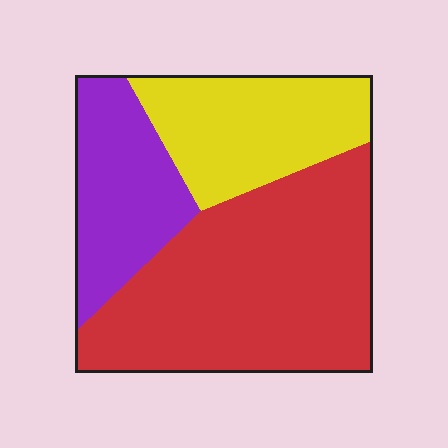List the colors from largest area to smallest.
From largest to smallest: red, yellow, purple.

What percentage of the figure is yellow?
Yellow takes up about one quarter (1/4) of the figure.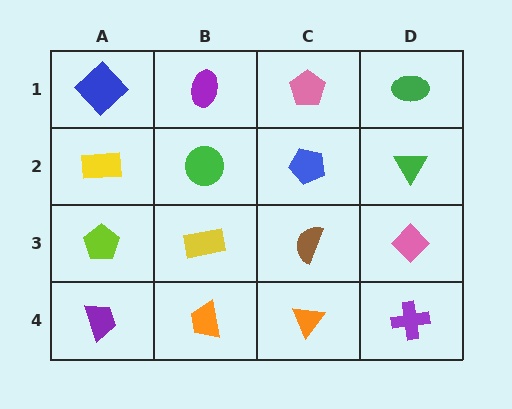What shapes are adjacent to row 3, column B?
A green circle (row 2, column B), an orange trapezoid (row 4, column B), a lime pentagon (row 3, column A), a brown semicircle (row 3, column C).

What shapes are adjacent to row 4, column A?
A lime pentagon (row 3, column A), an orange trapezoid (row 4, column B).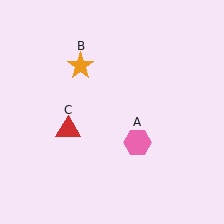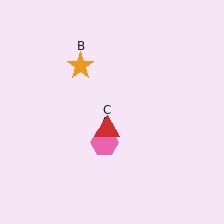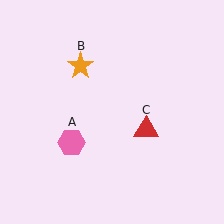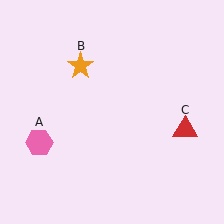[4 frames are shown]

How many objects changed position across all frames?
2 objects changed position: pink hexagon (object A), red triangle (object C).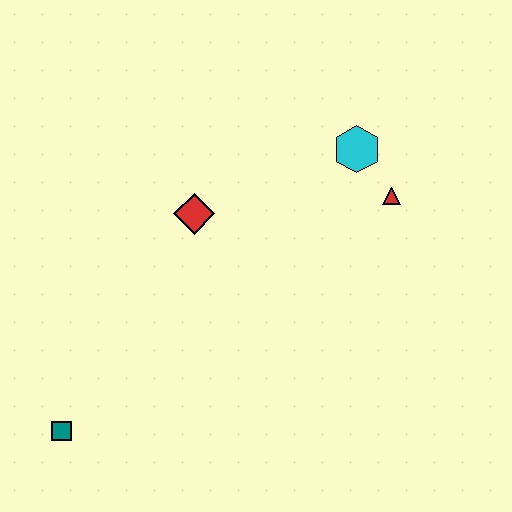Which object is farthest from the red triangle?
The teal square is farthest from the red triangle.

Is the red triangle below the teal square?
No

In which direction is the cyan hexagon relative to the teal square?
The cyan hexagon is to the right of the teal square.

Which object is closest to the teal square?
The red diamond is closest to the teal square.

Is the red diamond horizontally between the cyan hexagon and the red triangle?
No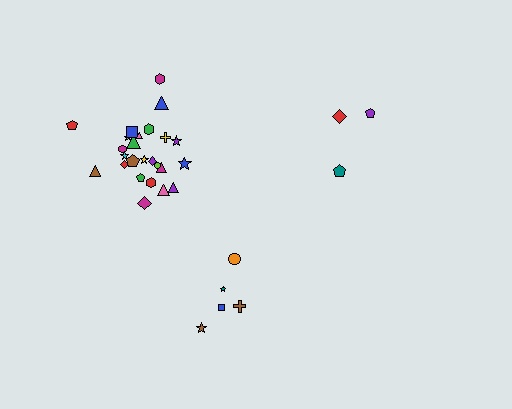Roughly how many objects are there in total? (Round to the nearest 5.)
Roughly 35 objects in total.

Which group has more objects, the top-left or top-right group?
The top-left group.